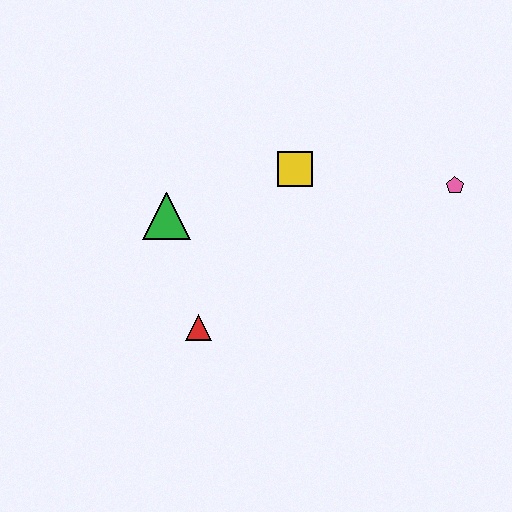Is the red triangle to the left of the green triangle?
No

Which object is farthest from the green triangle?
The pink pentagon is farthest from the green triangle.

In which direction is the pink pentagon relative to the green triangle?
The pink pentagon is to the right of the green triangle.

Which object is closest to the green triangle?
The red triangle is closest to the green triangle.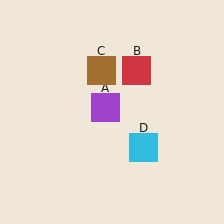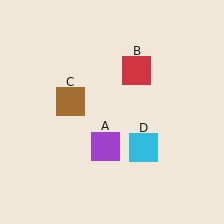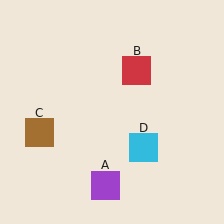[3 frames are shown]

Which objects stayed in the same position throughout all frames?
Red square (object B) and cyan square (object D) remained stationary.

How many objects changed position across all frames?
2 objects changed position: purple square (object A), brown square (object C).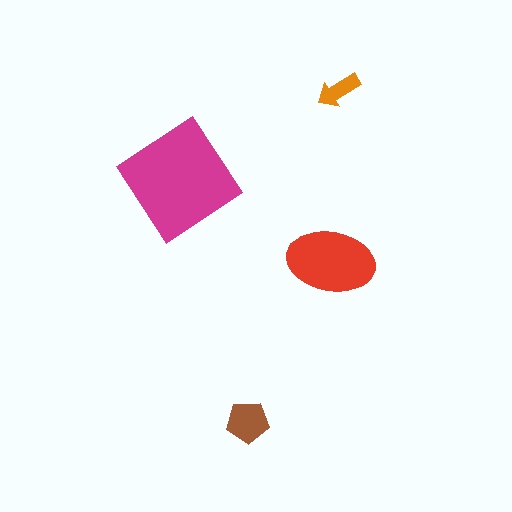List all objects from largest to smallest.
The magenta diamond, the red ellipse, the brown pentagon, the orange arrow.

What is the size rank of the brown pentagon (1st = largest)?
3rd.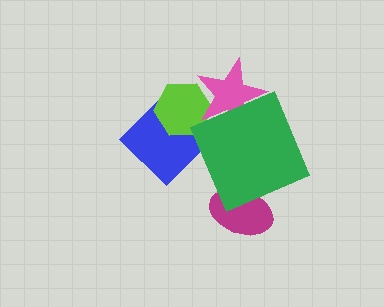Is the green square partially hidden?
No, no other shape covers it.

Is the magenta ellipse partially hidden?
Yes, it is partially covered by another shape.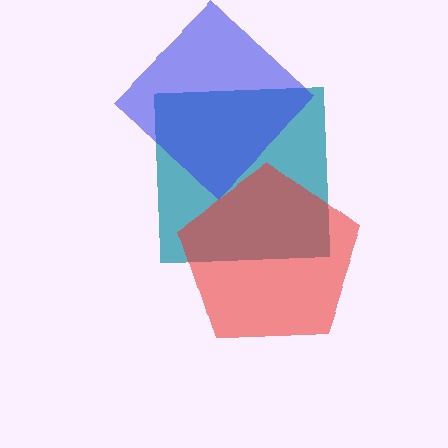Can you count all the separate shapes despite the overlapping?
Yes, there are 3 separate shapes.